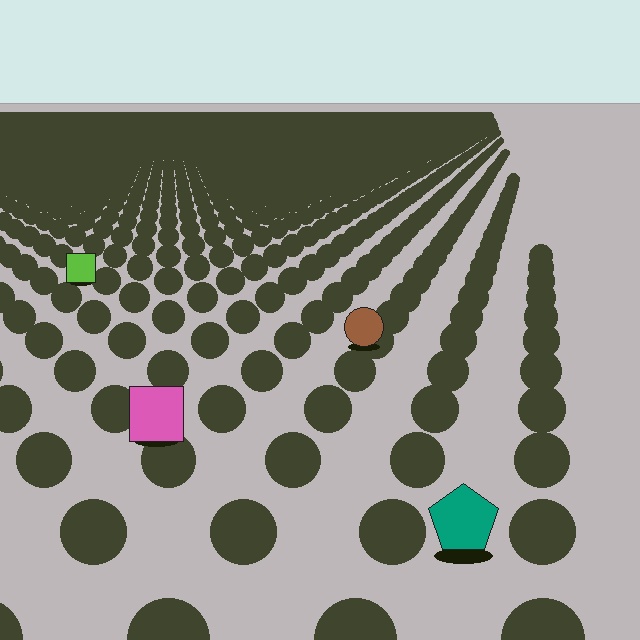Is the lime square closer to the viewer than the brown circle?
No. The brown circle is closer — you can tell from the texture gradient: the ground texture is coarser near it.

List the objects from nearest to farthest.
From nearest to farthest: the teal pentagon, the pink square, the brown circle, the lime square.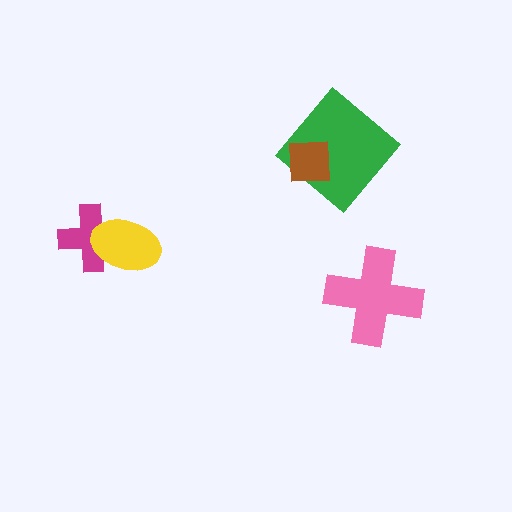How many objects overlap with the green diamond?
1 object overlaps with the green diamond.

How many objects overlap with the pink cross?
0 objects overlap with the pink cross.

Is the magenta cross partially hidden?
Yes, it is partially covered by another shape.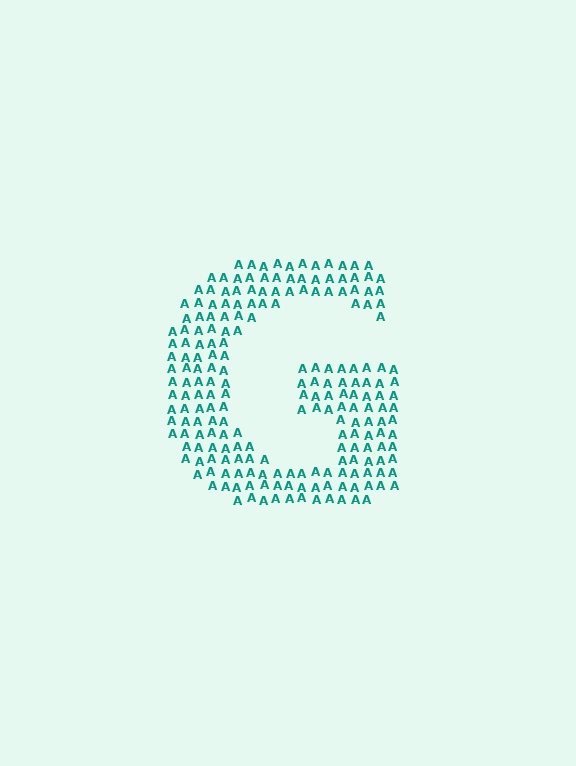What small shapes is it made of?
It is made of small letter A's.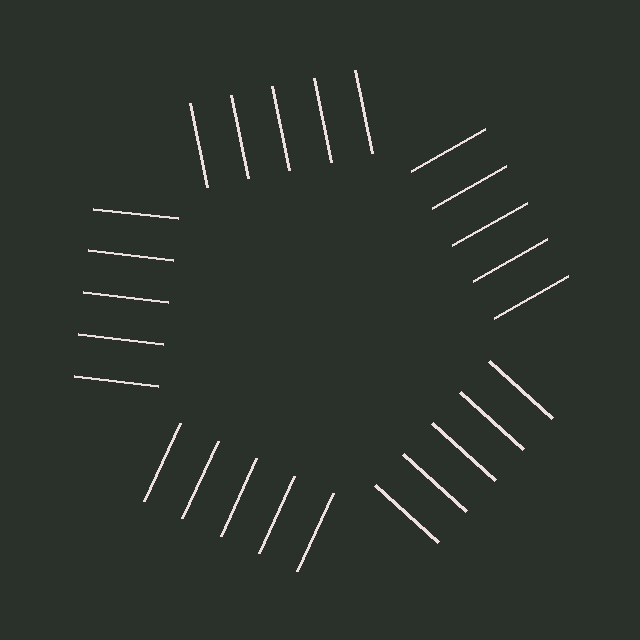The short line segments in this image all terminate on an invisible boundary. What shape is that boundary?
An illusory pentagon — the line segments terminate on its edges but no continuous stroke is drawn.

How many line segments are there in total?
25 — 5 along each of the 5 edges.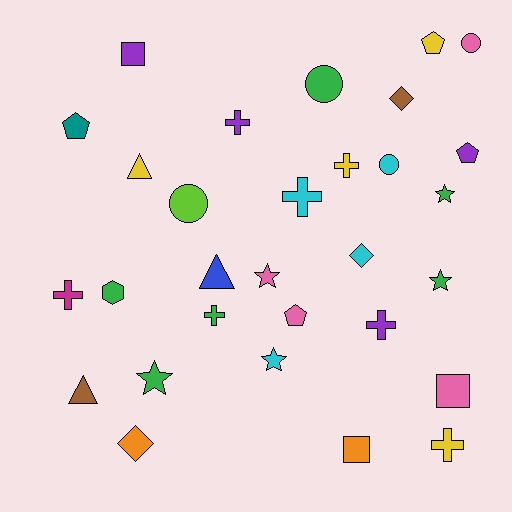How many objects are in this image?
There are 30 objects.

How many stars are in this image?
There are 5 stars.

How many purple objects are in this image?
There are 4 purple objects.